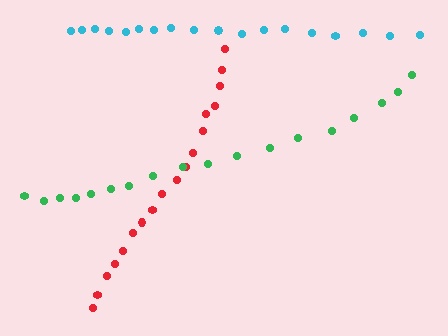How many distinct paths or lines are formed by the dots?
There are 3 distinct paths.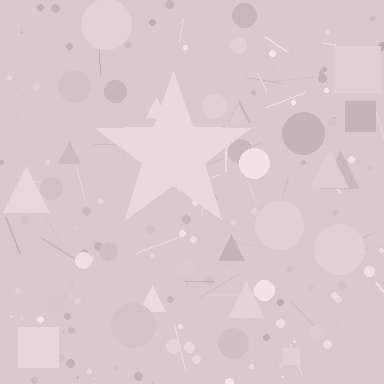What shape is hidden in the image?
A star is hidden in the image.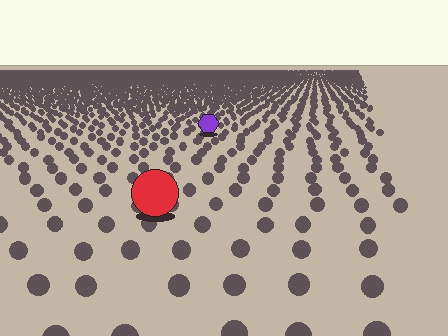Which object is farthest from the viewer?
The purple hexagon is farthest from the viewer. It appears smaller and the ground texture around it is denser.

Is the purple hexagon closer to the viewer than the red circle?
No. The red circle is closer — you can tell from the texture gradient: the ground texture is coarser near it.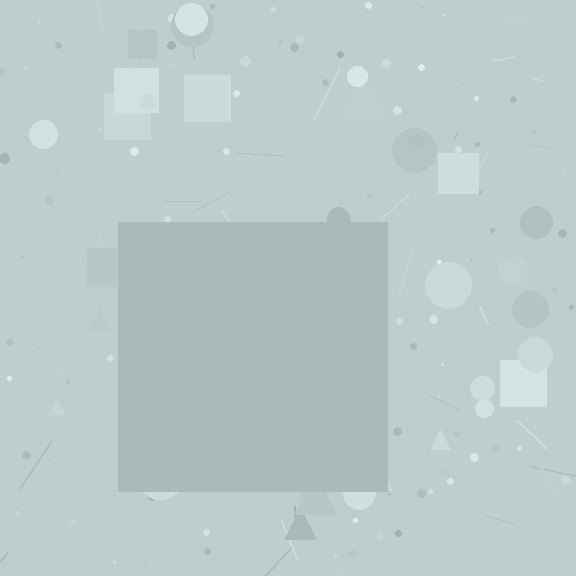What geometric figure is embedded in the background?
A square is embedded in the background.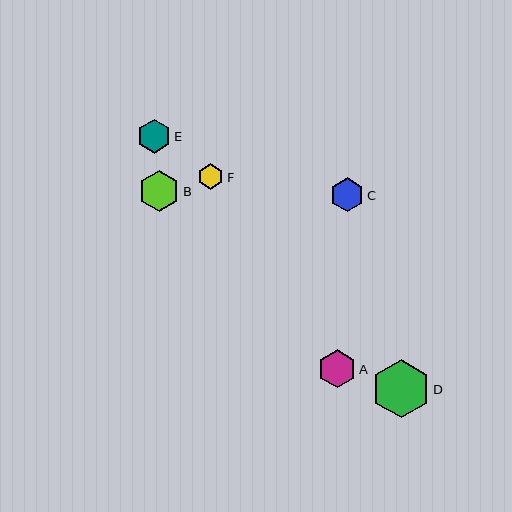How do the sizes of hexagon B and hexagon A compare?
Hexagon B and hexagon A are approximately the same size.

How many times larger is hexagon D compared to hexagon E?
Hexagon D is approximately 1.7 times the size of hexagon E.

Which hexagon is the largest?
Hexagon D is the largest with a size of approximately 58 pixels.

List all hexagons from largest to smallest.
From largest to smallest: D, B, A, E, C, F.